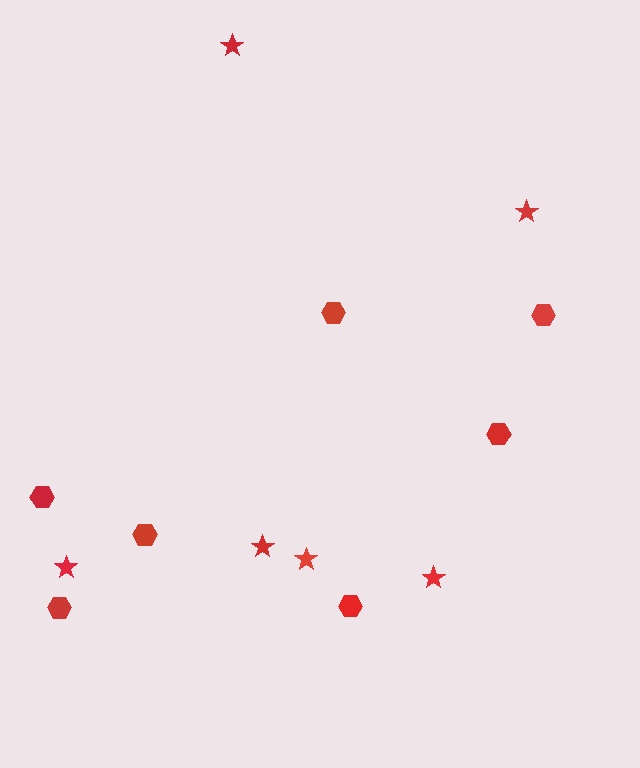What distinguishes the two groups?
There are 2 groups: one group of hexagons (7) and one group of stars (6).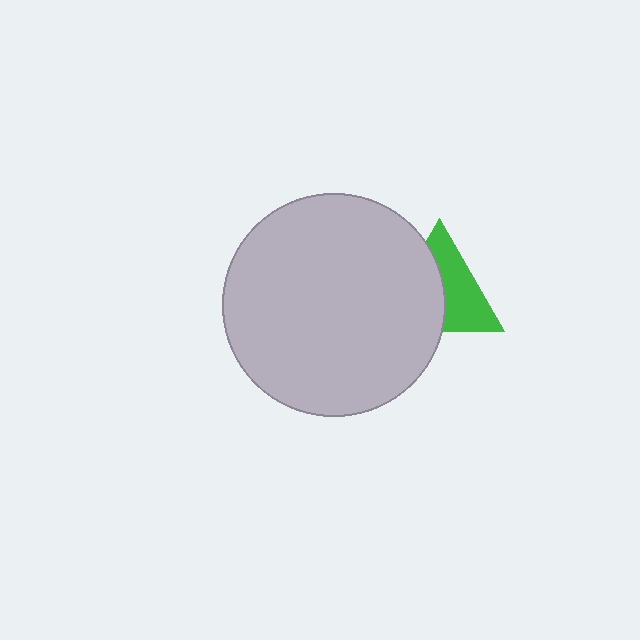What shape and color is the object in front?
The object in front is a light gray circle.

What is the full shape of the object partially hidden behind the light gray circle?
The partially hidden object is a green triangle.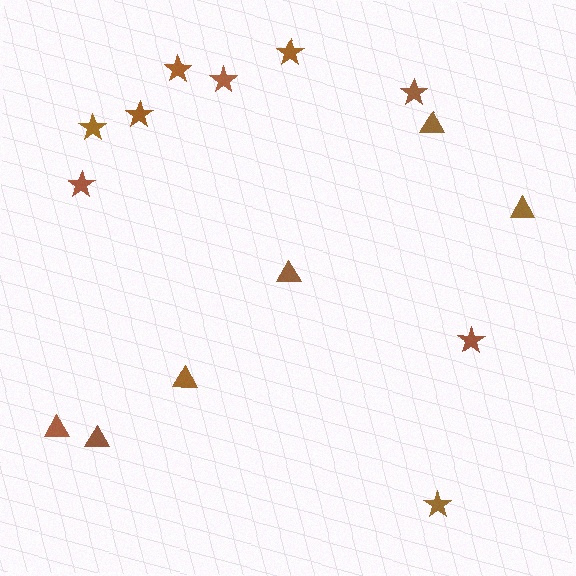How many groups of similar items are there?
There are 2 groups: one group of triangles (6) and one group of stars (9).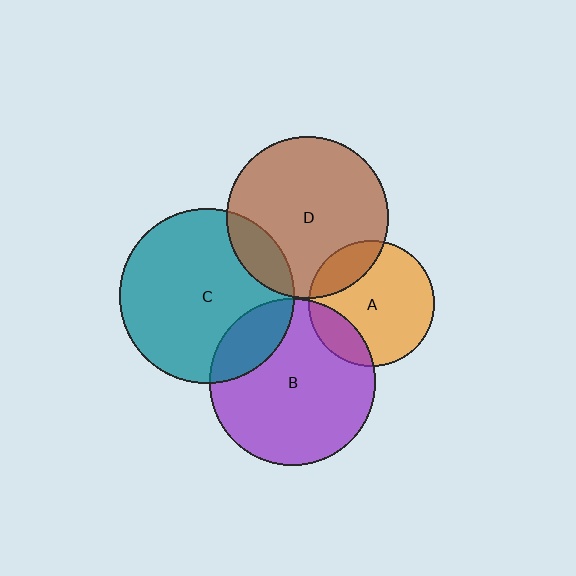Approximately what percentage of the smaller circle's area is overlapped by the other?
Approximately 20%.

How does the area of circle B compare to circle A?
Approximately 1.7 times.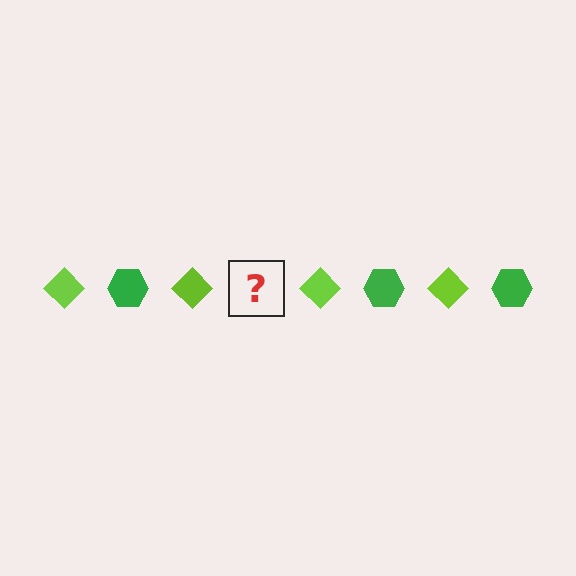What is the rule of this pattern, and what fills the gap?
The rule is that the pattern alternates between lime diamond and green hexagon. The gap should be filled with a green hexagon.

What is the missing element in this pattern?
The missing element is a green hexagon.